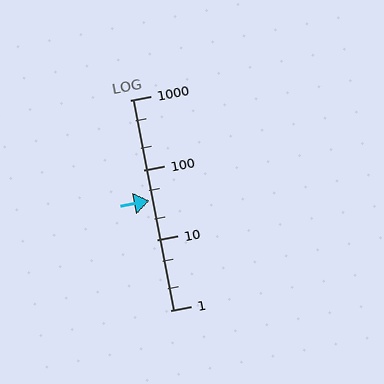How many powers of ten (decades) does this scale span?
The scale spans 3 decades, from 1 to 1000.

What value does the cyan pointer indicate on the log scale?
The pointer indicates approximately 36.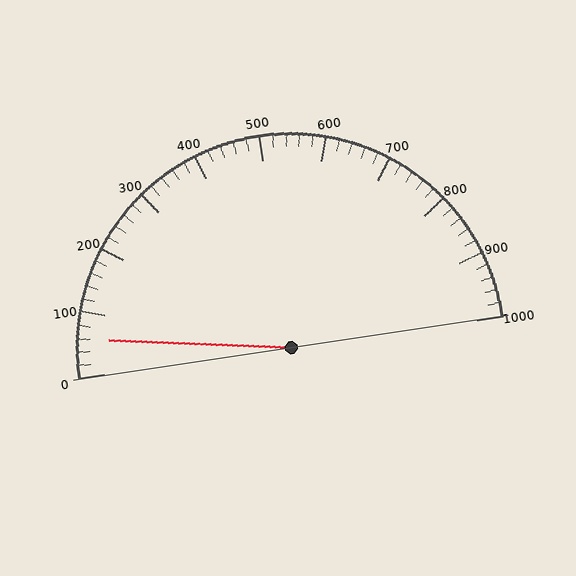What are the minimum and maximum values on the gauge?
The gauge ranges from 0 to 1000.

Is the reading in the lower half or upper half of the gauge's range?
The reading is in the lower half of the range (0 to 1000).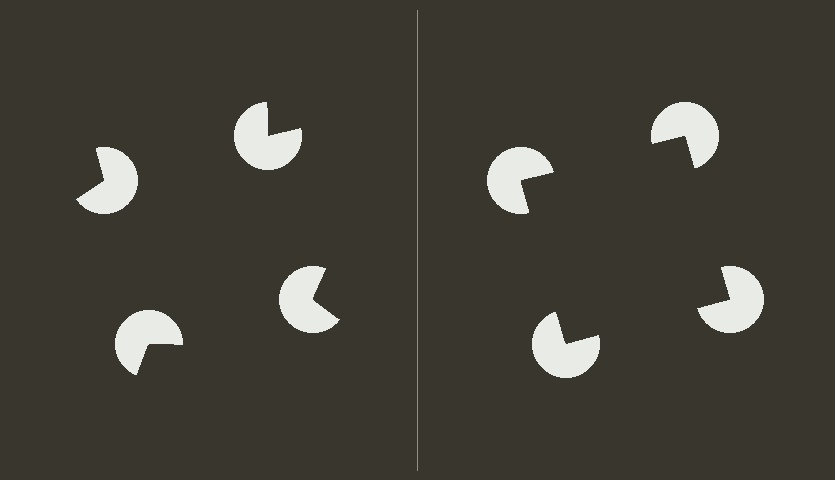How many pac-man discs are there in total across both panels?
8 — 4 on each side.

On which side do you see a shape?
An illusory square appears on the right side. On the left side the wedge cuts are rotated, so no coherent shape forms.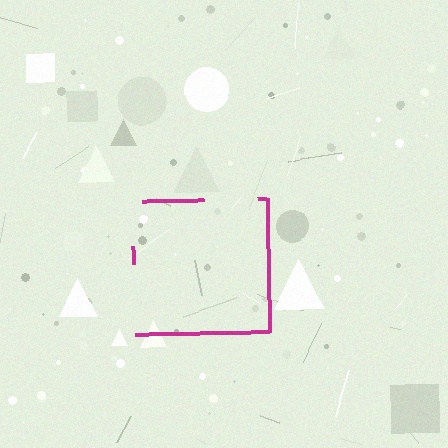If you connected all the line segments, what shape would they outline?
They would outline a square.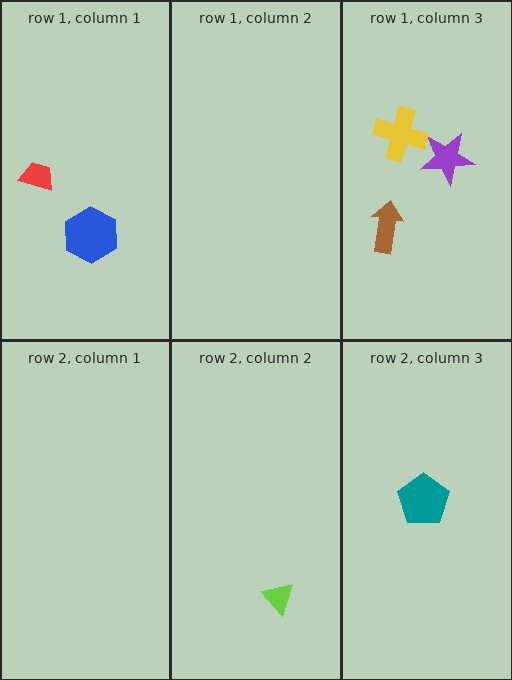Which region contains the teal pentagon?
The row 2, column 3 region.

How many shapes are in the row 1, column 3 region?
3.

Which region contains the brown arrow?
The row 1, column 3 region.